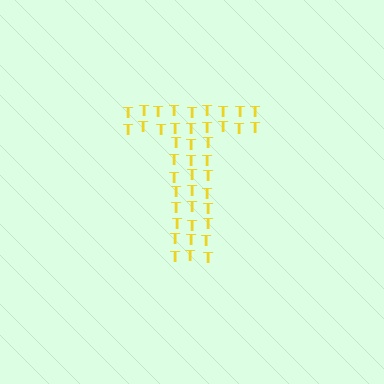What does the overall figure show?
The overall figure shows the letter T.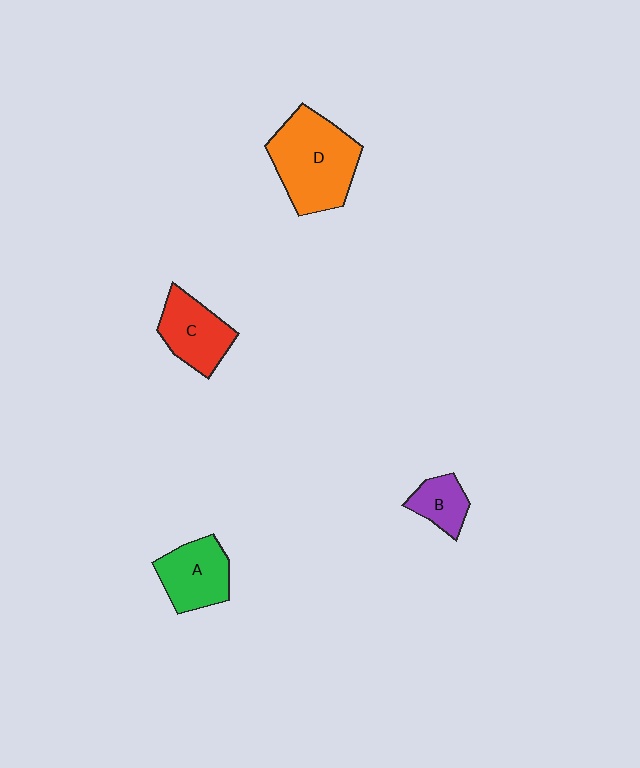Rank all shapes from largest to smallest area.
From largest to smallest: D (orange), C (red), A (green), B (purple).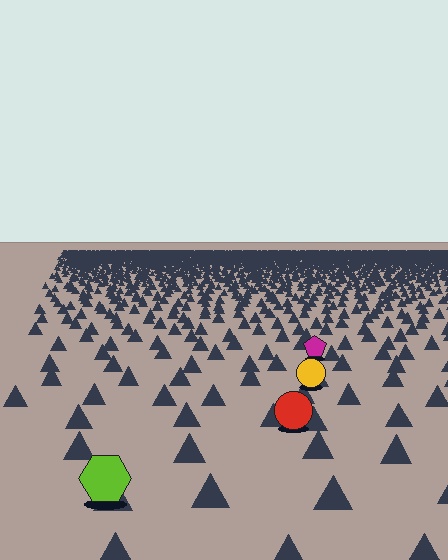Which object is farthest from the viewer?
The magenta pentagon is farthest from the viewer. It appears smaller and the ground texture around it is denser.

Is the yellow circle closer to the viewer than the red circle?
No. The red circle is closer — you can tell from the texture gradient: the ground texture is coarser near it.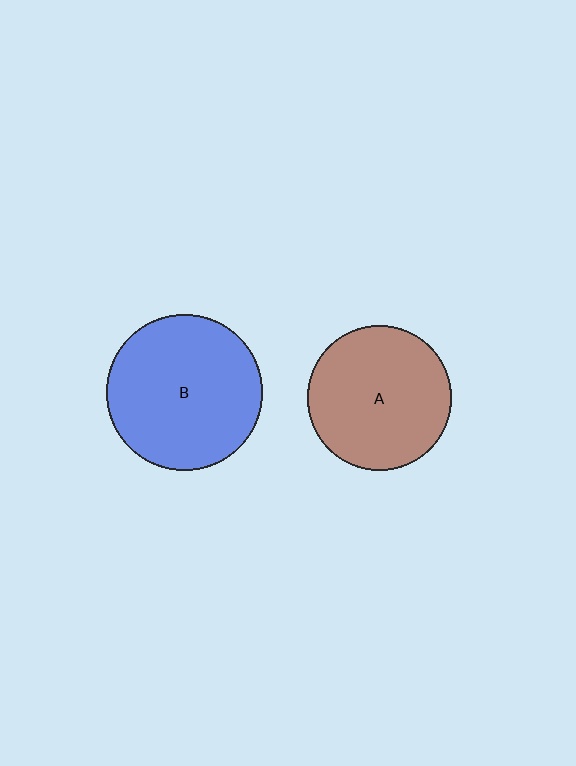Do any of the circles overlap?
No, none of the circles overlap.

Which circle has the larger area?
Circle B (blue).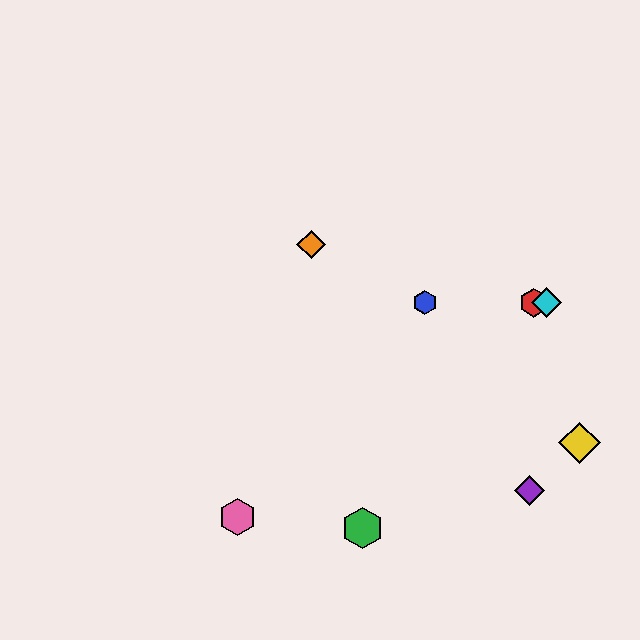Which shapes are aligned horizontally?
The red hexagon, the blue hexagon, the cyan diamond are aligned horizontally.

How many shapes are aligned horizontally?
3 shapes (the red hexagon, the blue hexagon, the cyan diamond) are aligned horizontally.